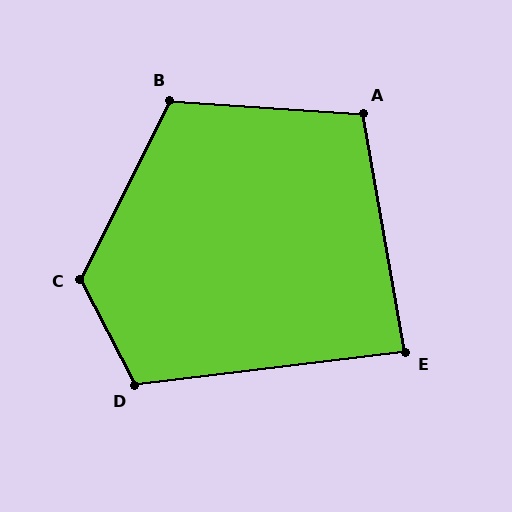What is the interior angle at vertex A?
Approximately 104 degrees (obtuse).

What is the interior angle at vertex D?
Approximately 110 degrees (obtuse).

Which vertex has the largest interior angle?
C, at approximately 126 degrees.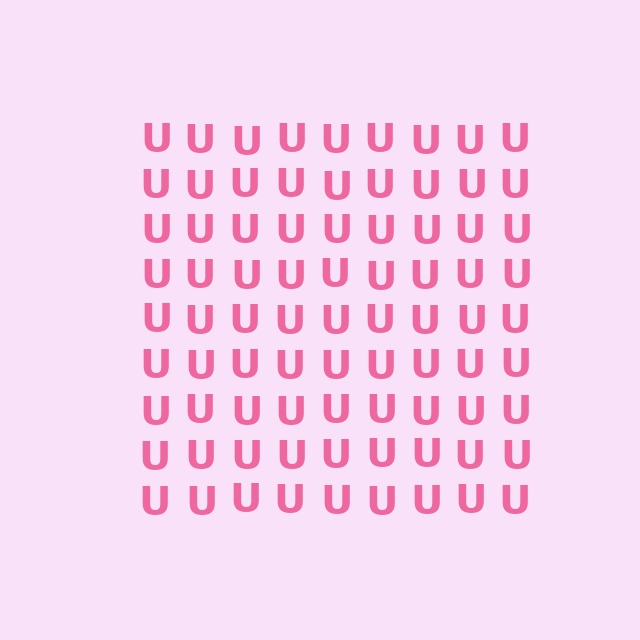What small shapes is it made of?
It is made of small letter U's.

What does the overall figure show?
The overall figure shows a square.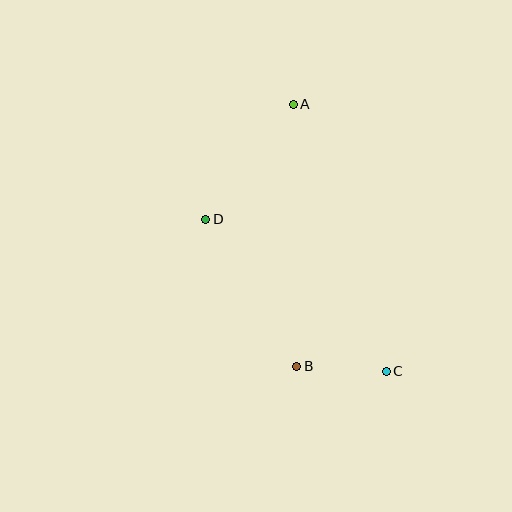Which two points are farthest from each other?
Points A and C are farthest from each other.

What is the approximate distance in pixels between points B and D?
The distance between B and D is approximately 173 pixels.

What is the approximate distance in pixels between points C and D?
The distance between C and D is approximately 236 pixels.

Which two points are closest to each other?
Points B and C are closest to each other.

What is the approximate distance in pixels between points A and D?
The distance between A and D is approximately 144 pixels.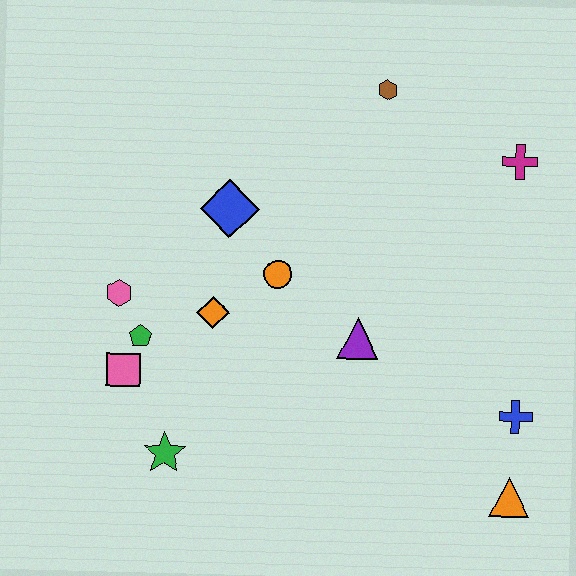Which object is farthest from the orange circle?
The orange triangle is farthest from the orange circle.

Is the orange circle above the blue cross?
Yes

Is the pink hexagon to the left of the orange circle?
Yes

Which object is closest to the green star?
The pink square is closest to the green star.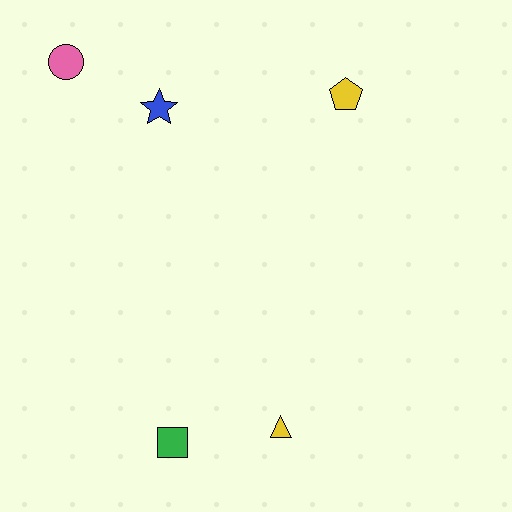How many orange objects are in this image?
There are no orange objects.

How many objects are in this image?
There are 5 objects.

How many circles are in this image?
There is 1 circle.